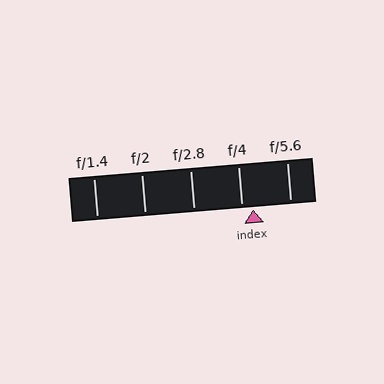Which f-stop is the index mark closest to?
The index mark is closest to f/4.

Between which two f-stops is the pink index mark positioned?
The index mark is between f/4 and f/5.6.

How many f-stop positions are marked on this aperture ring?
There are 5 f-stop positions marked.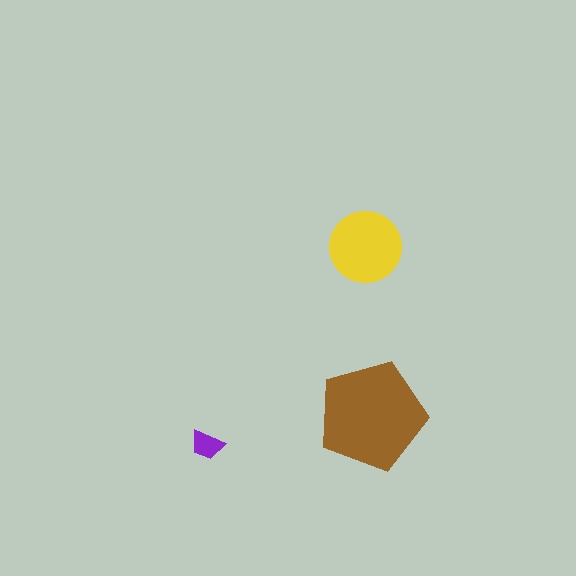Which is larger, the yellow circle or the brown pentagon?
The brown pentagon.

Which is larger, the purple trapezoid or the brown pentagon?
The brown pentagon.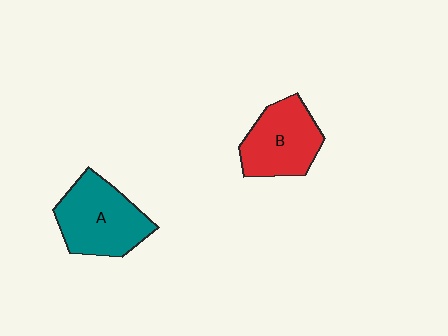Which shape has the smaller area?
Shape B (red).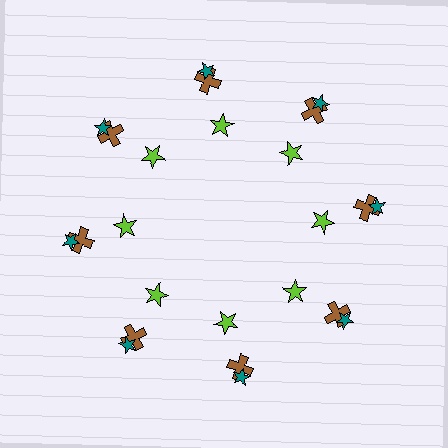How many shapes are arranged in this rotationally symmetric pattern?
There are 24 shapes, arranged in 8 groups of 3.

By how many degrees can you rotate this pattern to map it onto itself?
The pattern maps onto itself every 45 degrees of rotation.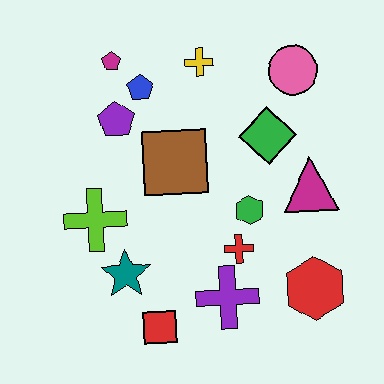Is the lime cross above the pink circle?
No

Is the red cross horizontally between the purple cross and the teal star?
No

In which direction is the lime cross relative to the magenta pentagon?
The lime cross is below the magenta pentagon.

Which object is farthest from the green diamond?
The red square is farthest from the green diamond.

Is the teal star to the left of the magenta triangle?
Yes